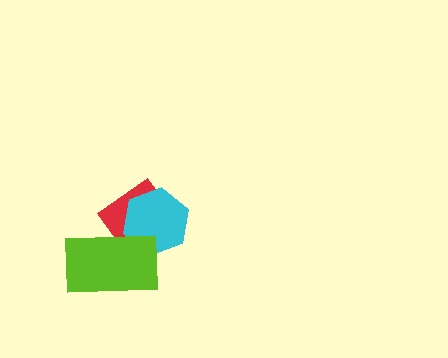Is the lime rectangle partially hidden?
No, no other shape covers it.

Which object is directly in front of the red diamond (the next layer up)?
The cyan hexagon is directly in front of the red diamond.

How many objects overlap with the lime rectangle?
2 objects overlap with the lime rectangle.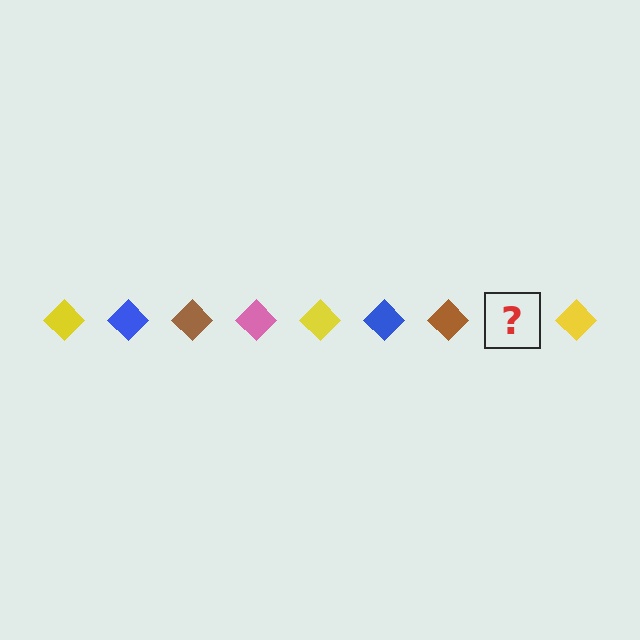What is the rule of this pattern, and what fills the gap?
The rule is that the pattern cycles through yellow, blue, brown, pink diamonds. The gap should be filled with a pink diamond.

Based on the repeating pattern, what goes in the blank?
The blank should be a pink diamond.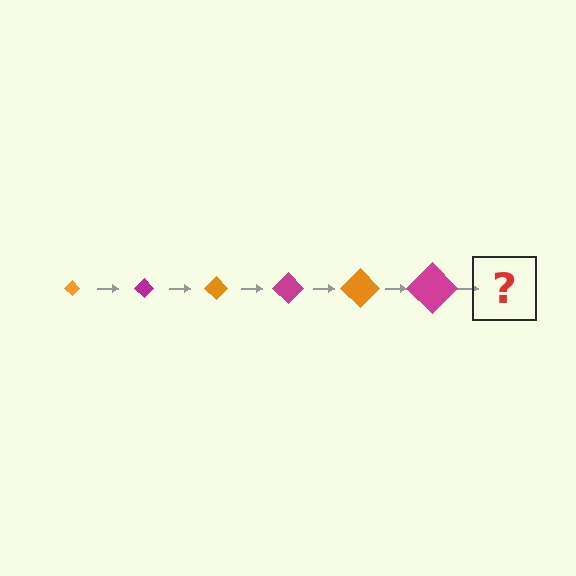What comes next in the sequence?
The next element should be an orange diamond, larger than the previous one.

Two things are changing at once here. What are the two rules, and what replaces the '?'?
The two rules are that the diamond grows larger each step and the color cycles through orange and magenta. The '?' should be an orange diamond, larger than the previous one.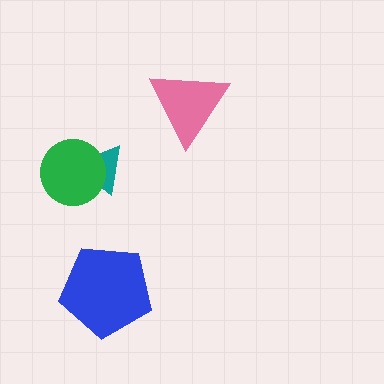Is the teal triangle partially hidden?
Yes, it is partially covered by another shape.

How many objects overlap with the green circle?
1 object overlaps with the green circle.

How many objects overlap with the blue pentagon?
0 objects overlap with the blue pentagon.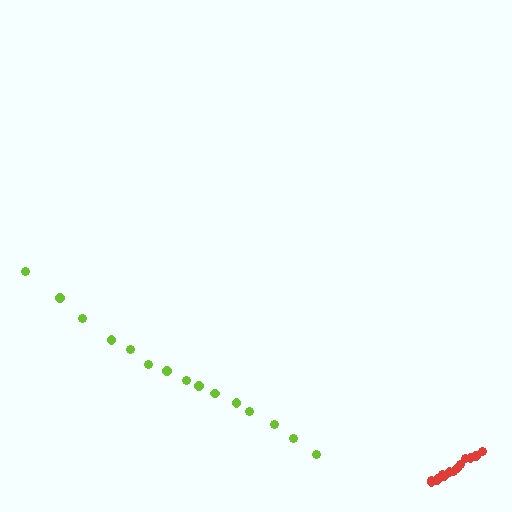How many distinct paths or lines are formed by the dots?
There are 2 distinct paths.